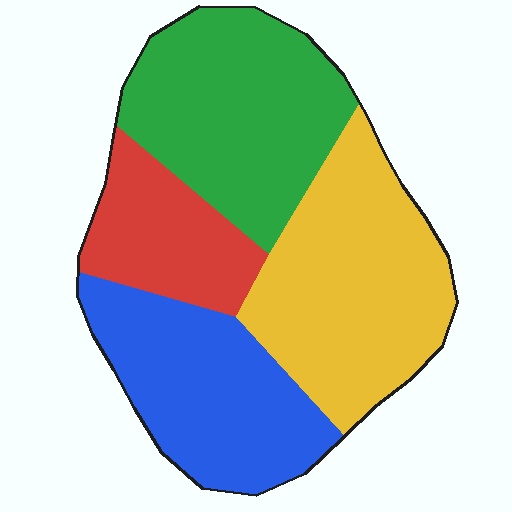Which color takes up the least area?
Red, at roughly 15%.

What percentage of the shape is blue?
Blue covers about 25% of the shape.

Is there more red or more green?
Green.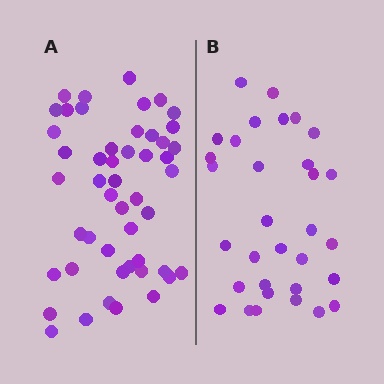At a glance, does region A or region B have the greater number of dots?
Region A (the left region) has more dots.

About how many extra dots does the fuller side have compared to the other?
Region A has approximately 15 more dots than region B.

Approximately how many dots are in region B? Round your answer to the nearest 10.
About 30 dots. (The exact count is 32, which rounds to 30.)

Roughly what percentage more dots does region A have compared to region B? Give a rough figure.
About 55% more.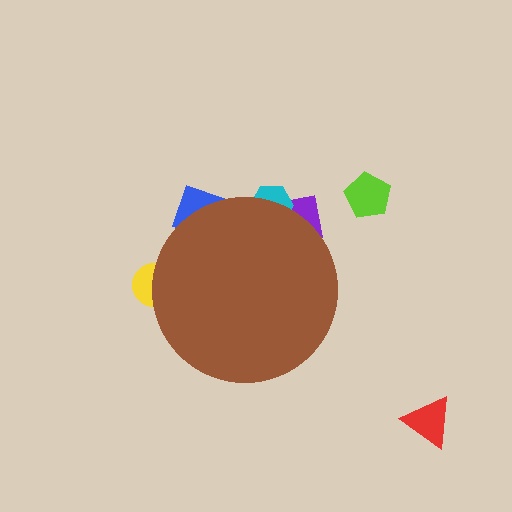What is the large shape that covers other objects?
A brown circle.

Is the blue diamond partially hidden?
Yes, the blue diamond is partially hidden behind the brown circle.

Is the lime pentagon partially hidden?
No, the lime pentagon is fully visible.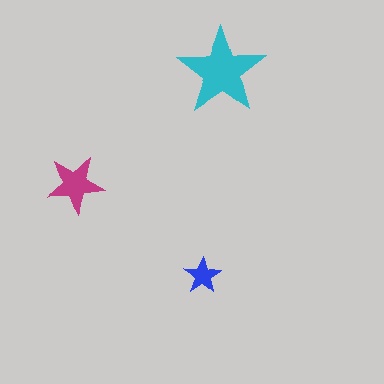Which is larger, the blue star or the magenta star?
The magenta one.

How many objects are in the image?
There are 3 objects in the image.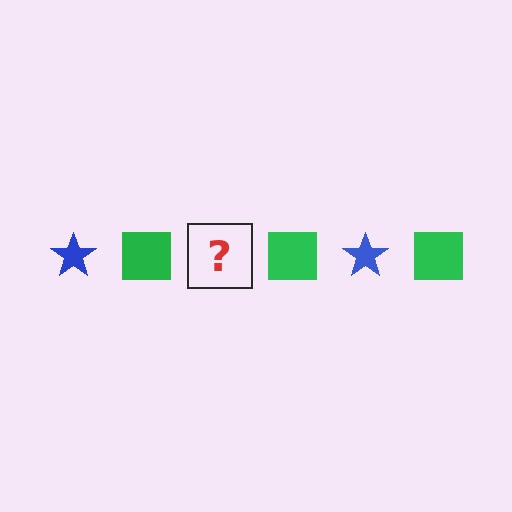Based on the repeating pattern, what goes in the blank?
The blank should be a blue star.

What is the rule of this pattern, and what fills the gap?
The rule is that the pattern alternates between blue star and green square. The gap should be filled with a blue star.